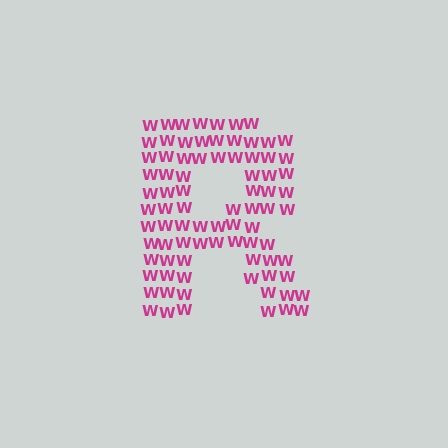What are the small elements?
The small elements are letter W's.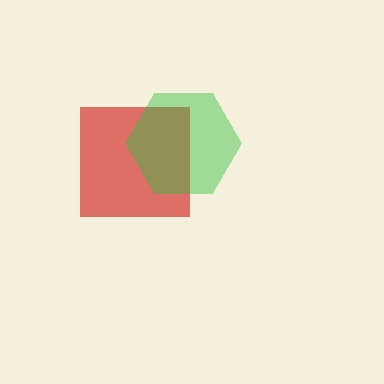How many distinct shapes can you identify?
There are 2 distinct shapes: a red square, a green hexagon.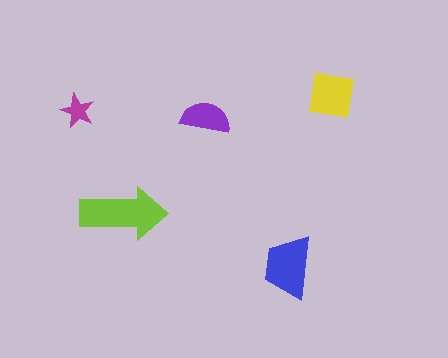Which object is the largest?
The lime arrow.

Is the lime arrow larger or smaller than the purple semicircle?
Larger.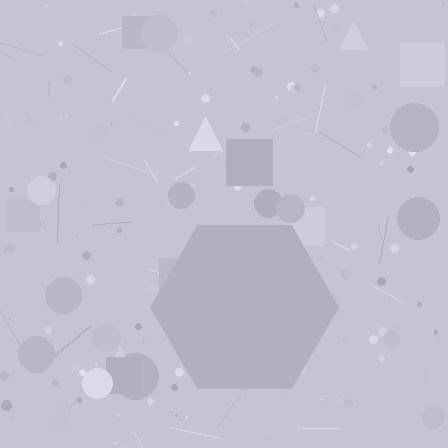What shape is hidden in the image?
A hexagon is hidden in the image.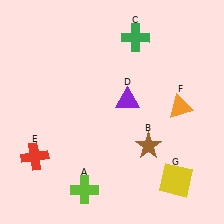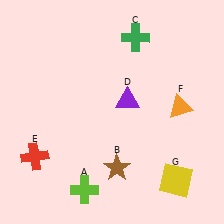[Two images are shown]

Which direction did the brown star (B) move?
The brown star (B) moved left.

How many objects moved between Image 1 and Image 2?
1 object moved between the two images.